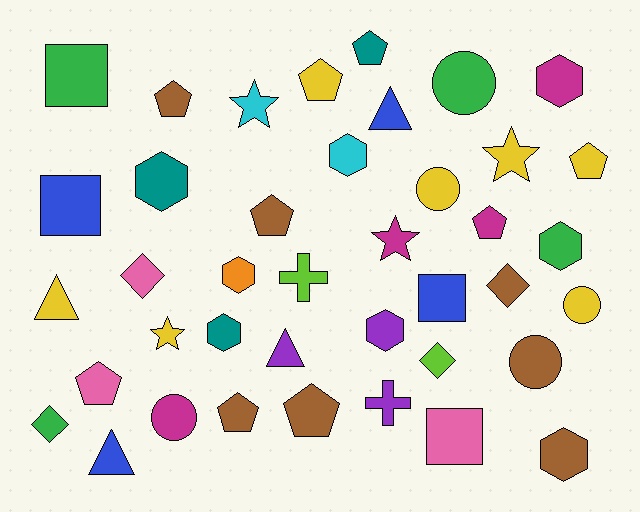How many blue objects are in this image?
There are 4 blue objects.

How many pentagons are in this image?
There are 9 pentagons.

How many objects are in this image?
There are 40 objects.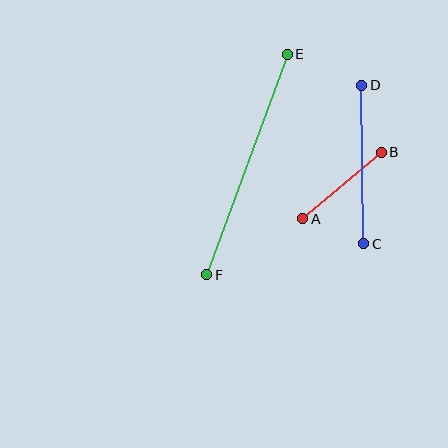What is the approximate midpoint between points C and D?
The midpoint is at approximately (363, 164) pixels.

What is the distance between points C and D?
The distance is approximately 158 pixels.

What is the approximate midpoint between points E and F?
The midpoint is at approximately (247, 164) pixels.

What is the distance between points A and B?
The distance is approximately 103 pixels.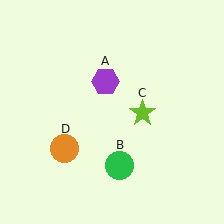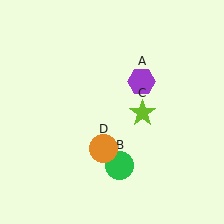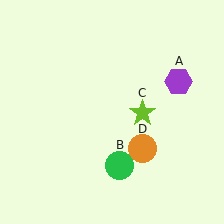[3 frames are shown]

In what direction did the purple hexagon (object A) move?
The purple hexagon (object A) moved right.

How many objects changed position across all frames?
2 objects changed position: purple hexagon (object A), orange circle (object D).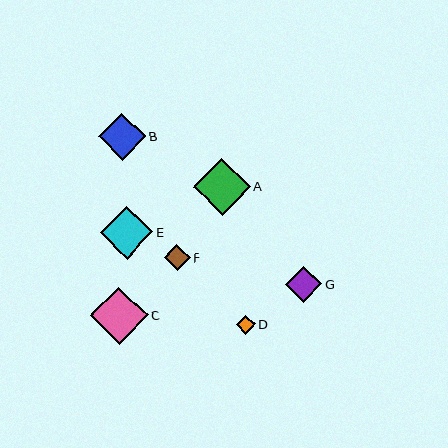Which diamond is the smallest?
Diamond D is the smallest with a size of approximately 19 pixels.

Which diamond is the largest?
Diamond A is the largest with a size of approximately 57 pixels.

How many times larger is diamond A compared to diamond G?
Diamond A is approximately 1.6 times the size of diamond G.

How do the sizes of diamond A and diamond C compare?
Diamond A and diamond C are approximately the same size.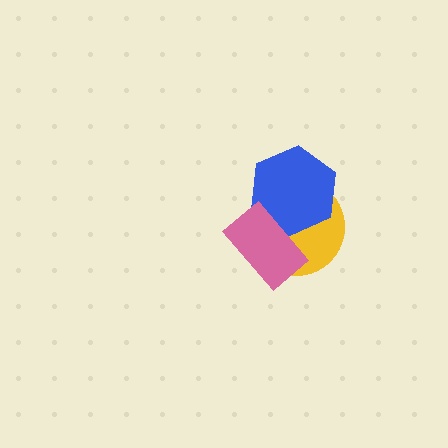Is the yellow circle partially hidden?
Yes, it is partially covered by another shape.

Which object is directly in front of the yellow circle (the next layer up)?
The blue hexagon is directly in front of the yellow circle.